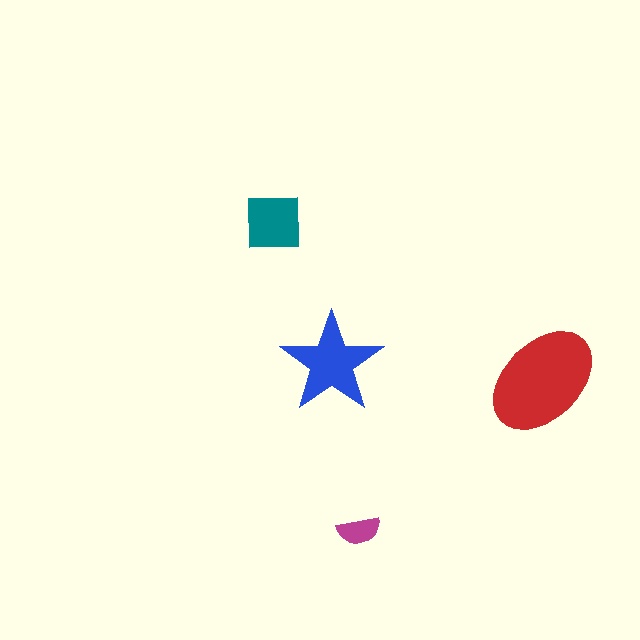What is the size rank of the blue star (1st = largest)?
2nd.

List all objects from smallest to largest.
The magenta semicircle, the teal square, the blue star, the red ellipse.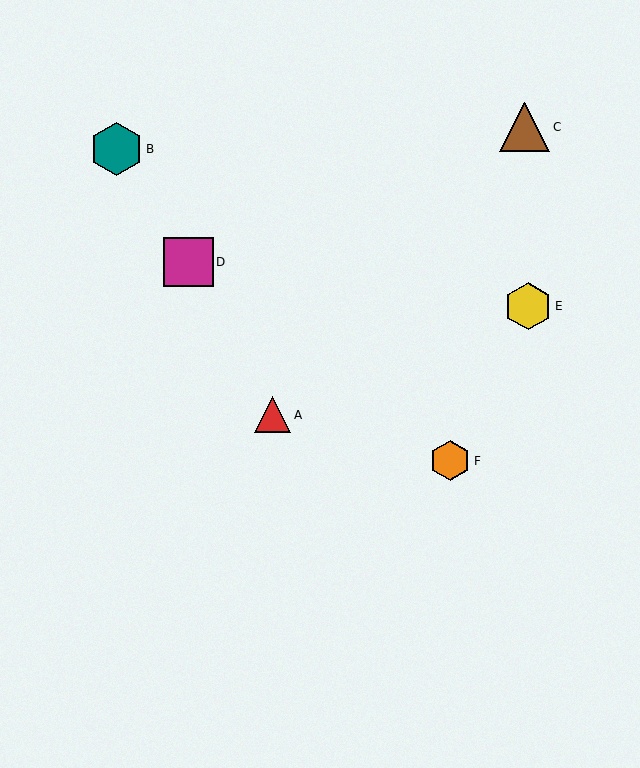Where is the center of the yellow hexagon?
The center of the yellow hexagon is at (528, 306).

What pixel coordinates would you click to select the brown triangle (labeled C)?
Click at (525, 127) to select the brown triangle C.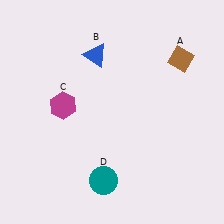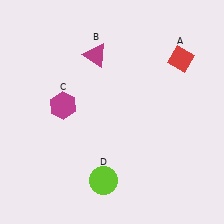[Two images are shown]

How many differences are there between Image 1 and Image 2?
There are 3 differences between the two images.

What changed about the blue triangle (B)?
In Image 1, B is blue. In Image 2, it changed to magenta.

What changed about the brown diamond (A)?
In Image 1, A is brown. In Image 2, it changed to red.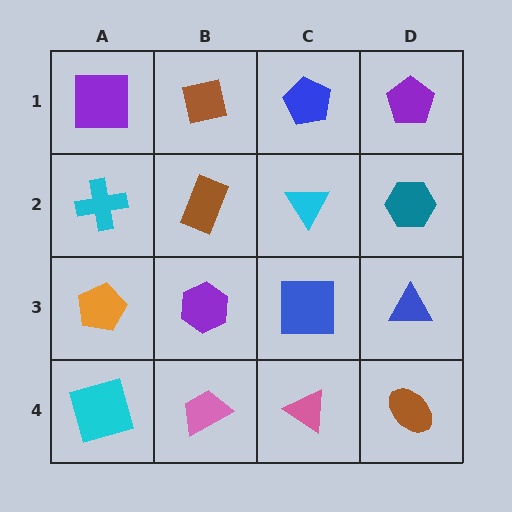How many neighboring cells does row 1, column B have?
3.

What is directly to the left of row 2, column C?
A brown rectangle.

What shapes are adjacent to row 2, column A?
A purple square (row 1, column A), an orange pentagon (row 3, column A), a brown rectangle (row 2, column B).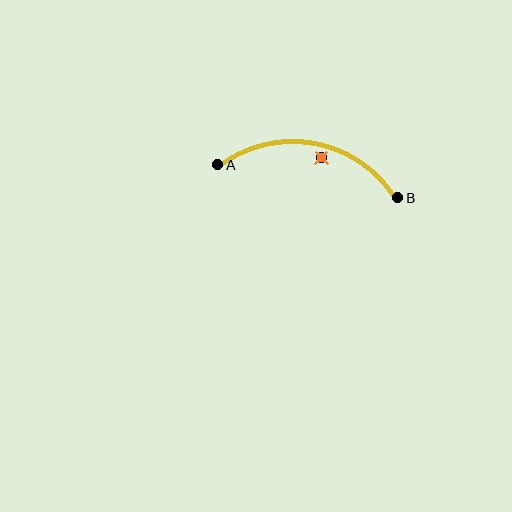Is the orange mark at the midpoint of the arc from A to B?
No — the orange mark does not lie on the arc at all. It sits slightly inside the curve.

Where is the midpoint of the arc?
The arc midpoint is the point on the curve farthest from the straight line joining A and B. It sits above that line.